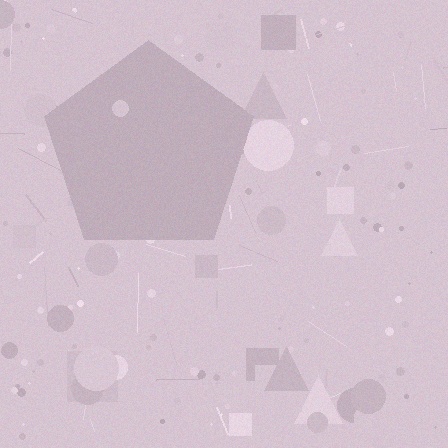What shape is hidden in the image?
A pentagon is hidden in the image.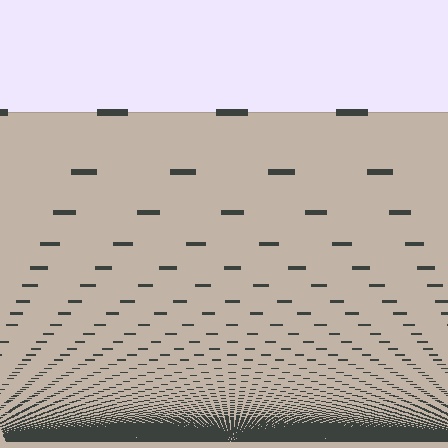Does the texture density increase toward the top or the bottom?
Density increases toward the bottom.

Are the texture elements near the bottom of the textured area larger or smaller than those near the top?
Smaller. The gradient is inverted — elements near the bottom are smaller and denser.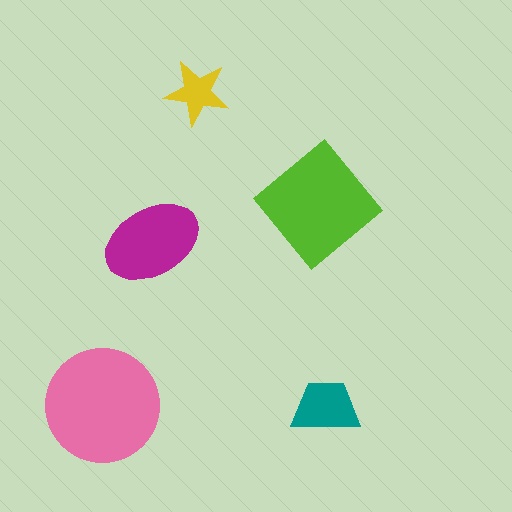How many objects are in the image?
There are 5 objects in the image.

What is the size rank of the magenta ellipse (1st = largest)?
3rd.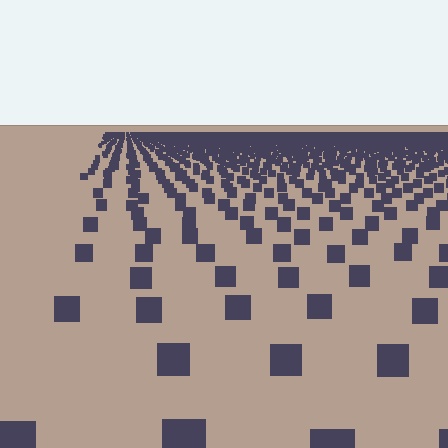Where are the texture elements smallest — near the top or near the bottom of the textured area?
Near the top.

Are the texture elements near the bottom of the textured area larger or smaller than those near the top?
Larger. Near the bottom, elements are closer to the viewer and appear at a bigger on-screen size.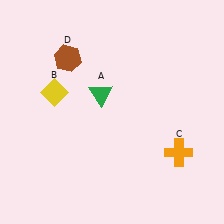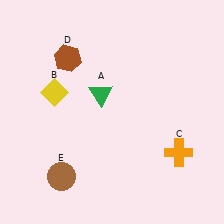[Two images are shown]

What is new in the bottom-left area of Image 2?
A brown circle (E) was added in the bottom-left area of Image 2.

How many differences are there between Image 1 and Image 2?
There is 1 difference between the two images.